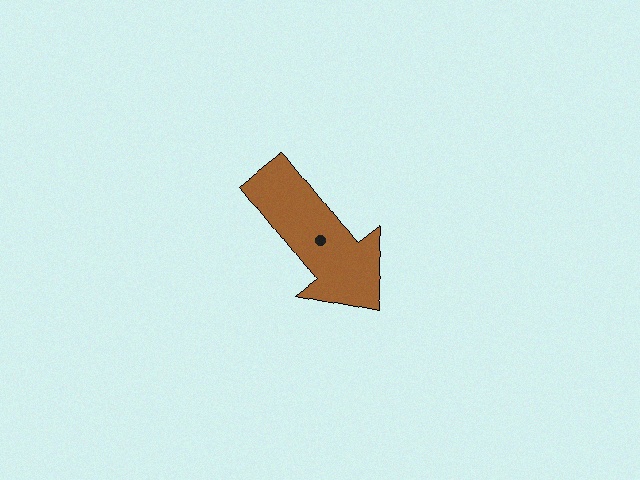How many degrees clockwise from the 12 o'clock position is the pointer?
Approximately 142 degrees.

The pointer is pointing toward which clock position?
Roughly 5 o'clock.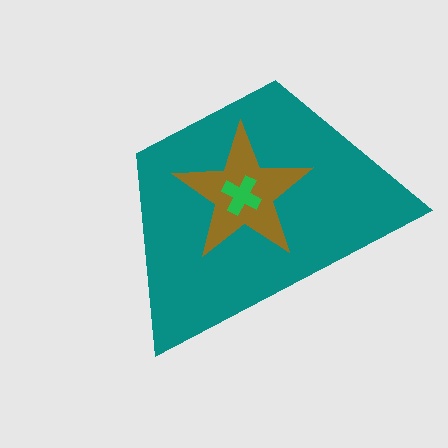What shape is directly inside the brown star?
The green cross.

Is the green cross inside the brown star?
Yes.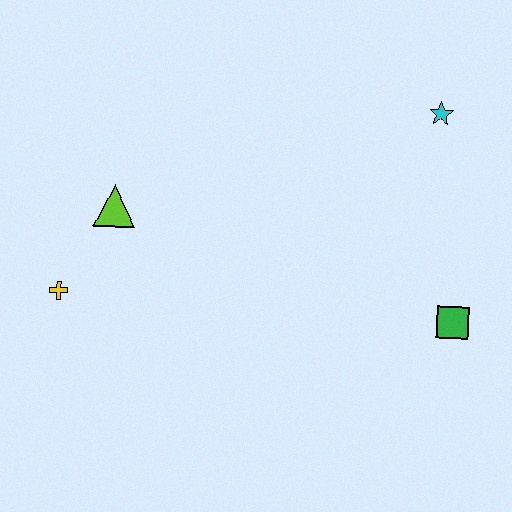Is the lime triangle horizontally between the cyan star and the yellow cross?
Yes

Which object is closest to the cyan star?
The green square is closest to the cyan star.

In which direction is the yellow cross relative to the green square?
The yellow cross is to the left of the green square.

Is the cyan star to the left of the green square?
Yes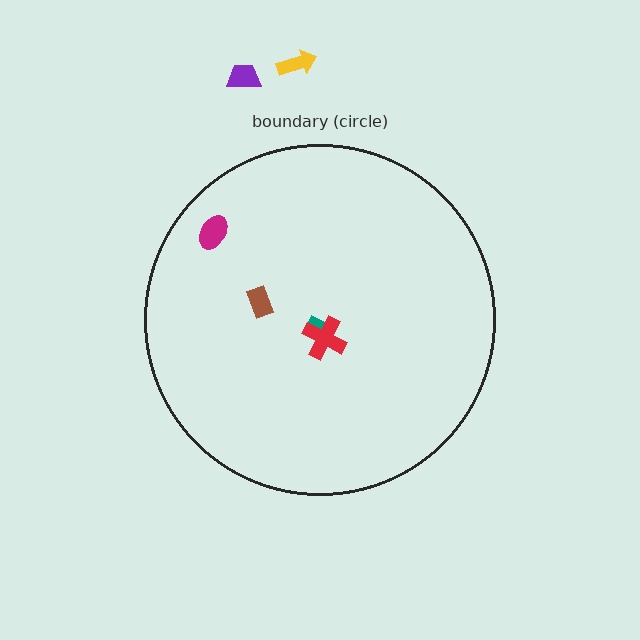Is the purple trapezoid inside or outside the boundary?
Outside.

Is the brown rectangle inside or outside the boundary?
Inside.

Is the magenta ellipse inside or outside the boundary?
Inside.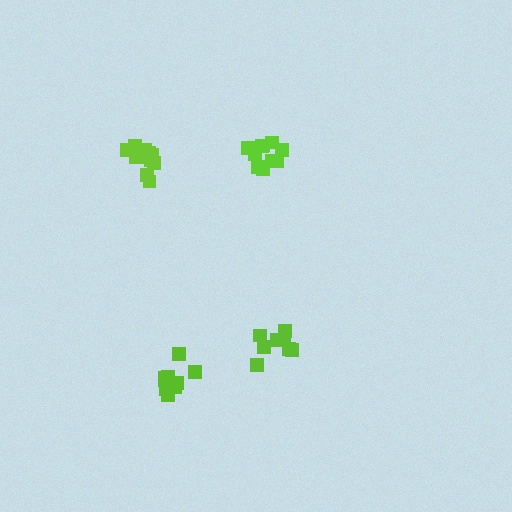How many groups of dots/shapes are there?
There are 4 groups.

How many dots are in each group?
Group 1: 12 dots, Group 2: 8 dots, Group 3: 9 dots, Group 4: 10 dots (39 total).